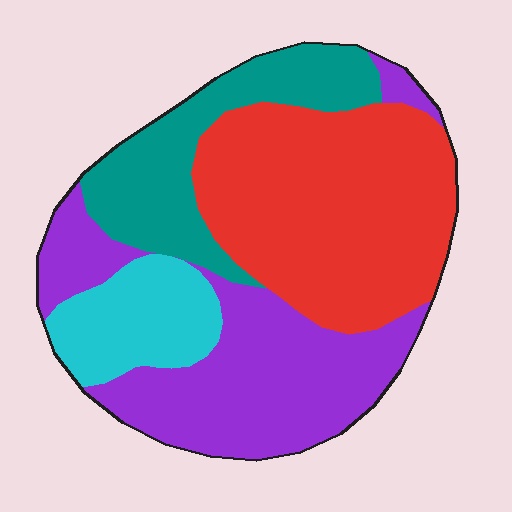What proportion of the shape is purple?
Purple covers around 30% of the shape.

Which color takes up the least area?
Cyan, at roughly 10%.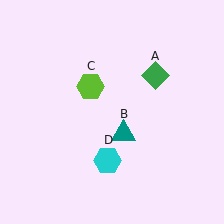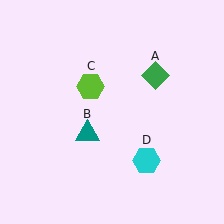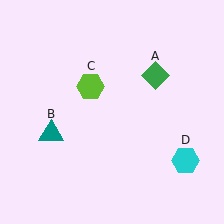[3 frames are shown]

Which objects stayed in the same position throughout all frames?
Green diamond (object A) and lime hexagon (object C) remained stationary.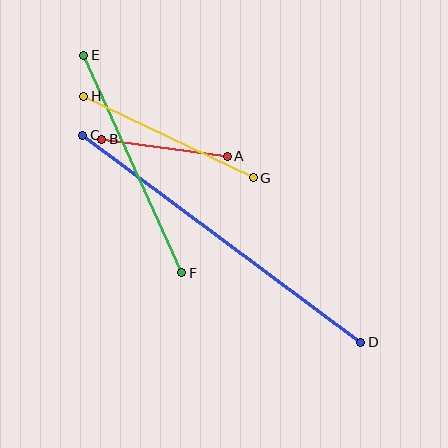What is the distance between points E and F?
The distance is approximately 238 pixels.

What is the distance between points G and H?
The distance is approximately 188 pixels.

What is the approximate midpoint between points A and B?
The midpoint is at approximately (164, 148) pixels.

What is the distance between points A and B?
The distance is approximately 127 pixels.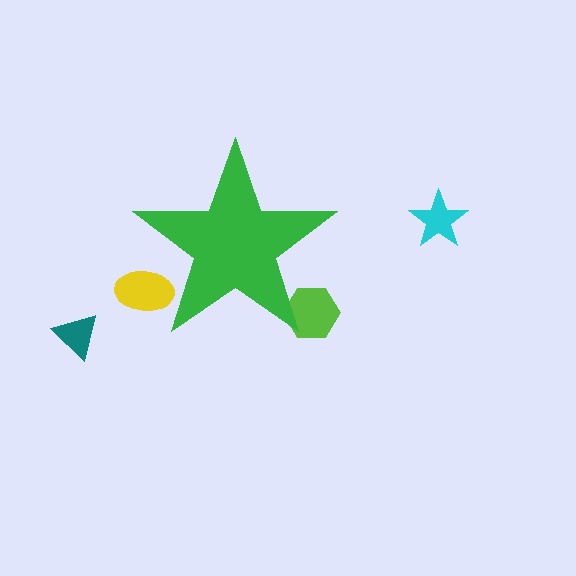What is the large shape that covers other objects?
A green star.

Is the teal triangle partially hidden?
No, the teal triangle is fully visible.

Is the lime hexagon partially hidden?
Yes, the lime hexagon is partially hidden behind the green star.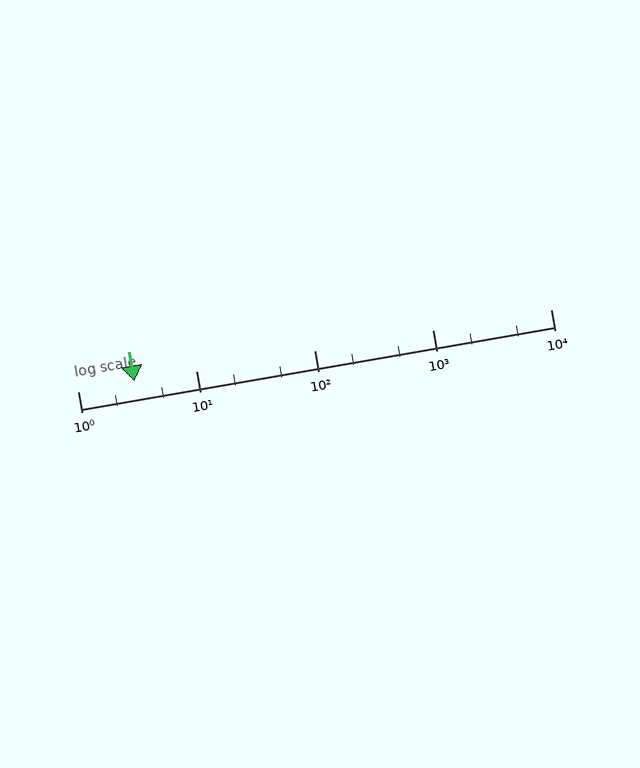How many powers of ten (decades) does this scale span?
The scale spans 4 decades, from 1 to 10000.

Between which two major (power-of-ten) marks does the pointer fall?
The pointer is between 1 and 10.